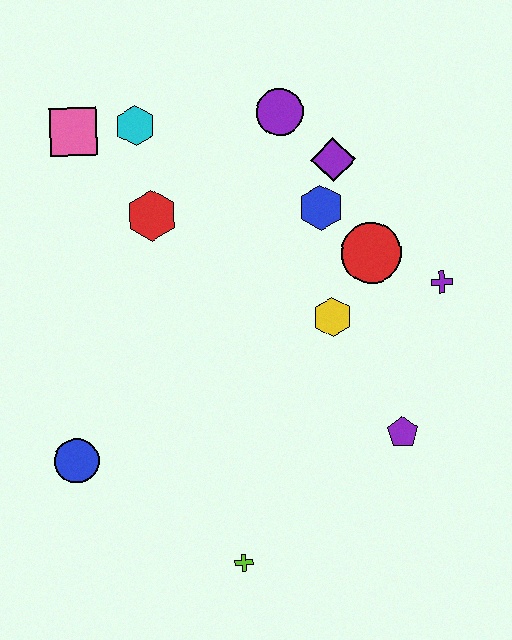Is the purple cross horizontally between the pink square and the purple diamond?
No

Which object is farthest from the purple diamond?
The lime cross is farthest from the purple diamond.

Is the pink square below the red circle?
No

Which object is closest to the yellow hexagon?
The red circle is closest to the yellow hexagon.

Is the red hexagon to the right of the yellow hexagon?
No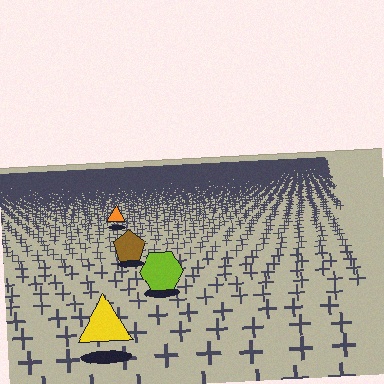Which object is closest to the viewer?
The yellow triangle is closest. The texture marks near it are larger and more spread out.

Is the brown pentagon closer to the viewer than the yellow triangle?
No. The yellow triangle is closer — you can tell from the texture gradient: the ground texture is coarser near it.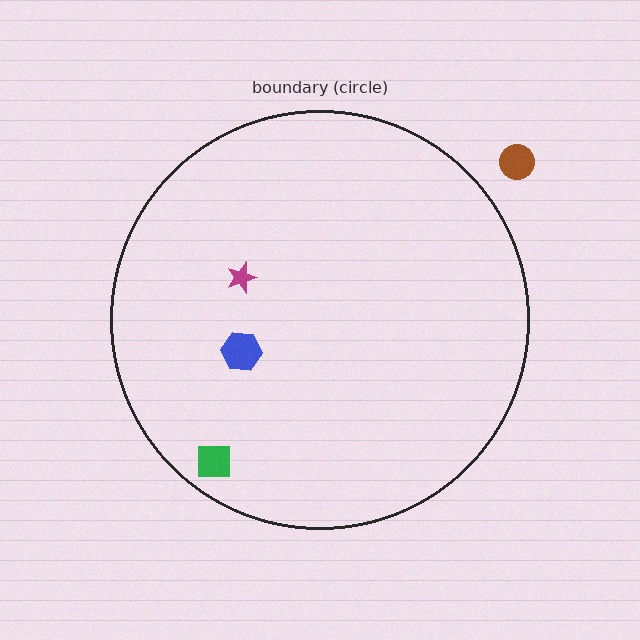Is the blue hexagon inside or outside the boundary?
Inside.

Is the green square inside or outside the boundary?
Inside.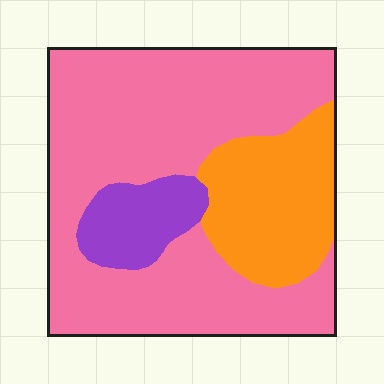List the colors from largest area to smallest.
From largest to smallest: pink, orange, purple.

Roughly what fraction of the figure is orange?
Orange takes up about one fifth (1/5) of the figure.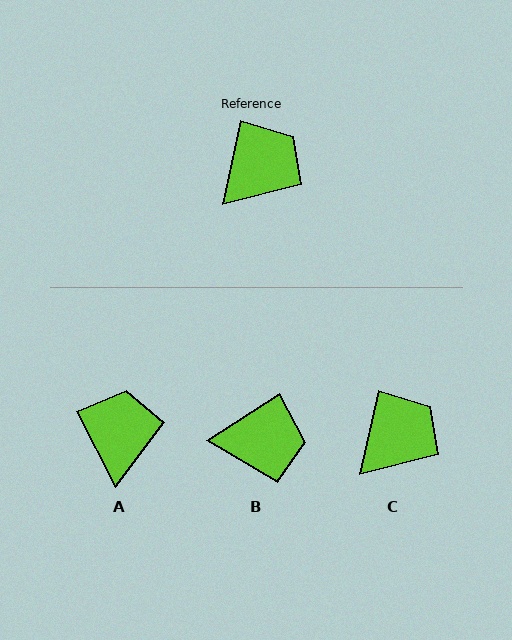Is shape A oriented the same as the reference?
No, it is off by about 40 degrees.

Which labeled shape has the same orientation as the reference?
C.